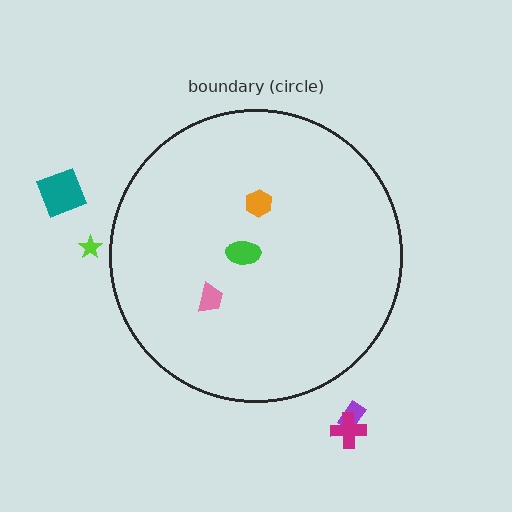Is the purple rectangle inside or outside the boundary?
Outside.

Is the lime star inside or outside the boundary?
Outside.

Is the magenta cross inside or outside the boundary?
Outside.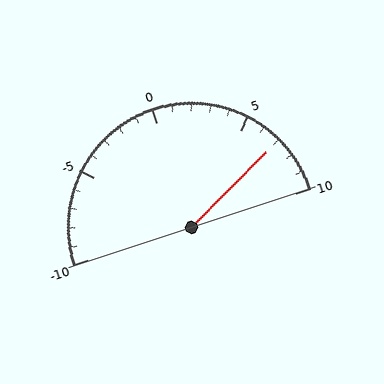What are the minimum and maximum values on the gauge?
The gauge ranges from -10 to 10.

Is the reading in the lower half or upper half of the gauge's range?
The reading is in the upper half of the range (-10 to 10).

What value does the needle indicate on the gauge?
The needle indicates approximately 7.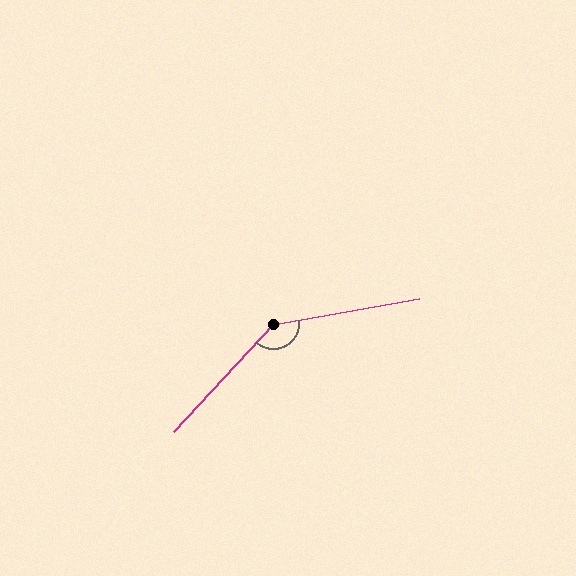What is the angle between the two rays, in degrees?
Approximately 142 degrees.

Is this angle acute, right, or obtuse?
It is obtuse.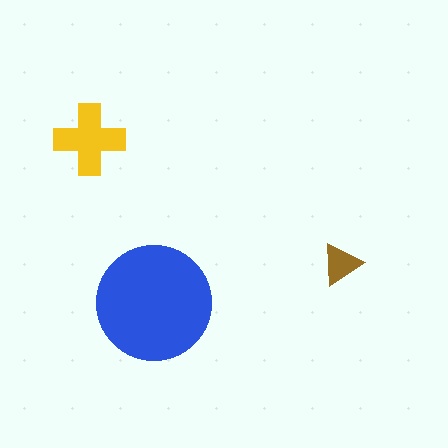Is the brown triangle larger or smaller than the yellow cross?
Smaller.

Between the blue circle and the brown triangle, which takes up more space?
The blue circle.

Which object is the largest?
The blue circle.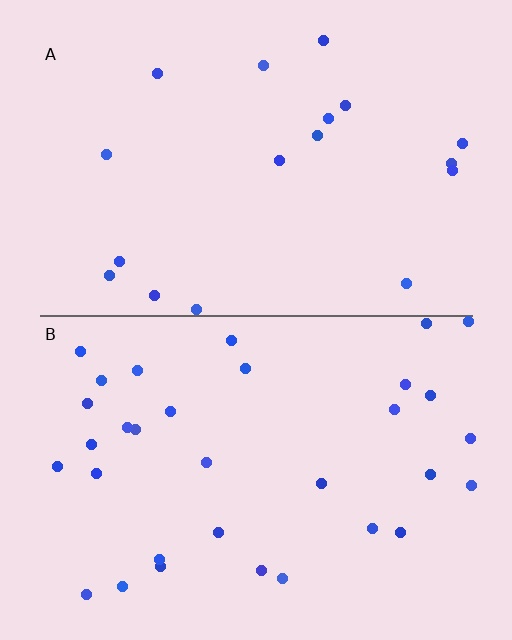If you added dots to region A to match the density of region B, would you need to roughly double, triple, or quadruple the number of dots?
Approximately double.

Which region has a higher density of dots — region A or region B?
B (the bottom).